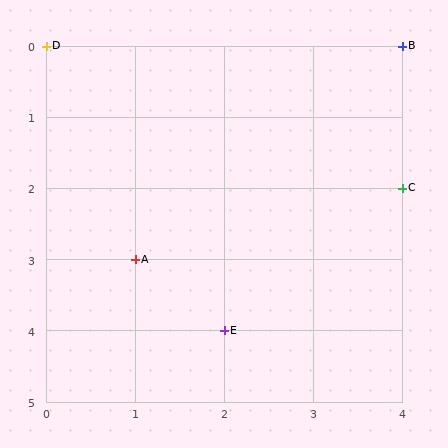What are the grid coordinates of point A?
Point A is at grid coordinates (1, 3).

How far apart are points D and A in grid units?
Points D and A are 1 column and 3 rows apart (about 3.2 grid units diagonally).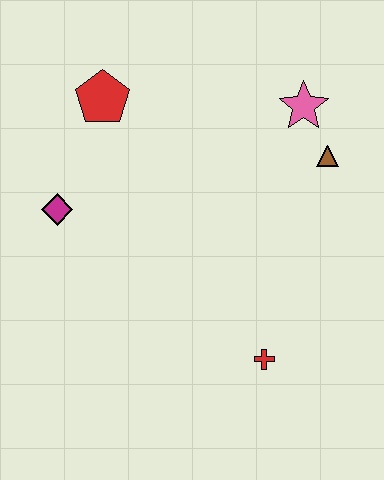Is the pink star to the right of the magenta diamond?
Yes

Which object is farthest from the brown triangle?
The magenta diamond is farthest from the brown triangle.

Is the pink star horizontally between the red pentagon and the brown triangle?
Yes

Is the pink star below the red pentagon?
Yes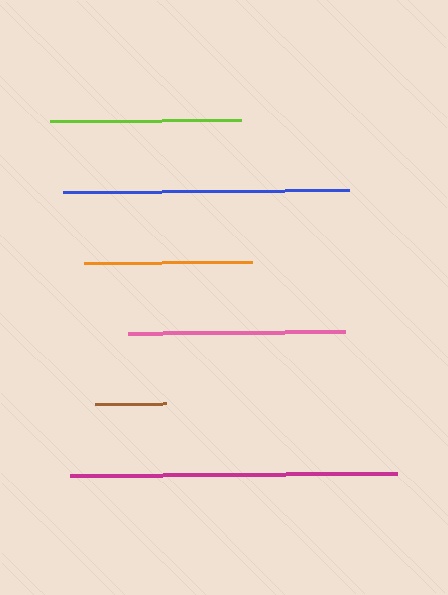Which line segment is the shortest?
The brown line is the shortest at approximately 71 pixels.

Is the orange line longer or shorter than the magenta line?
The magenta line is longer than the orange line.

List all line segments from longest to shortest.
From longest to shortest: magenta, blue, pink, lime, orange, brown.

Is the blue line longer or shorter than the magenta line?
The magenta line is longer than the blue line.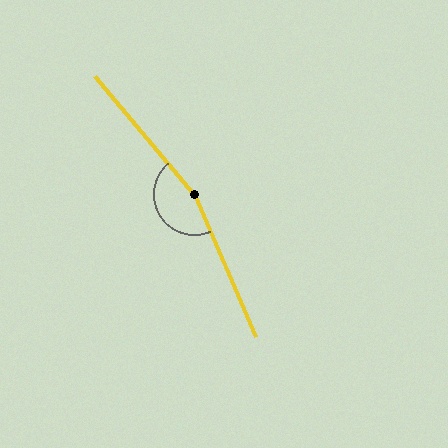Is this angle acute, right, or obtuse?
It is obtuse.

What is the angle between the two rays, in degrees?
Approximately 163 degrees.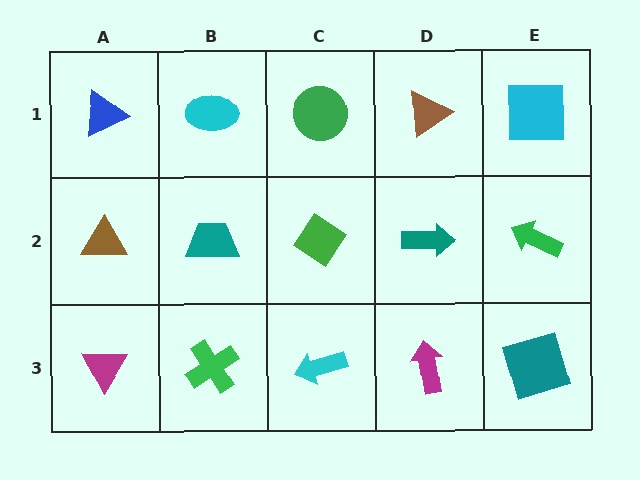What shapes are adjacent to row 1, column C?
A green diamond (row 2, column C), a cyan ellipse (row 1, column B), a brown triangle (row 1, column D).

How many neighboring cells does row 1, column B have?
3.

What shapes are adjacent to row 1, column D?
A teal arrow (row 2, column D), a green circle (row 1, column C), a cyan square (row 1, column E).